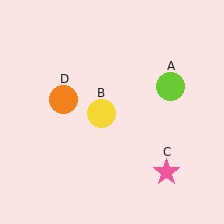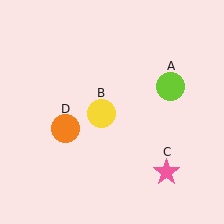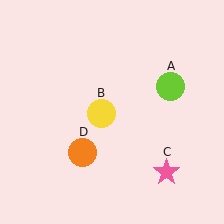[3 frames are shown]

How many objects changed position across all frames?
1 object changed position: orange circle (object D).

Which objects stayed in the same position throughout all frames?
Lime circle (object A) and yellow circle (object B) and pink star (object C) remained stationary.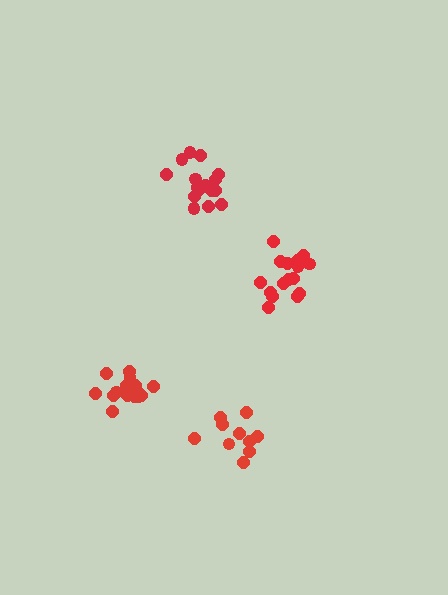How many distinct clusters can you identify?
There are 4 distinct clusters.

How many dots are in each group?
Group 1: 10 dots, Group 2: 16 dots, Group 3: 16 dots, Group 4: 15 dots (57 total).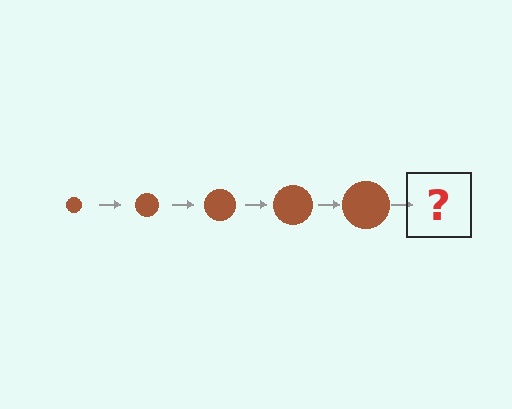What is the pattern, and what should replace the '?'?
The pattern is that the circle gets progressively larger each step. The '?' should be a brown circle, larger than the previous one.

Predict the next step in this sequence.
The next step is a brown circle, larger than the previous one.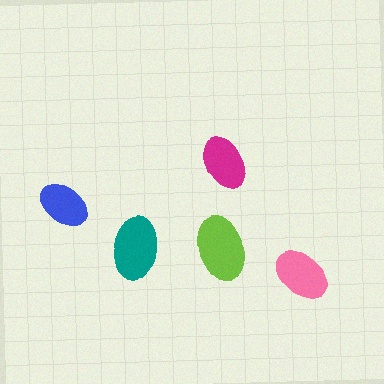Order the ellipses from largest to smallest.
the lime one, the teal one, the pink one, the magenta one, the blue one.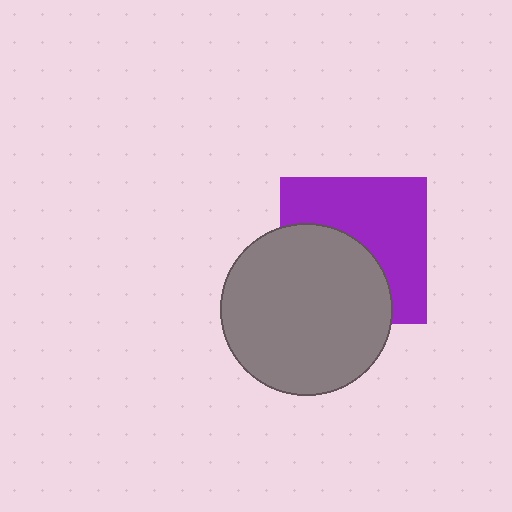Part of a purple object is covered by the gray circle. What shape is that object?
It is a square.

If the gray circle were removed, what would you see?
You would see the complete purple square.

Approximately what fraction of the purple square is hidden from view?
Roughly 45% of the purple square is hidden behind the gray circle.